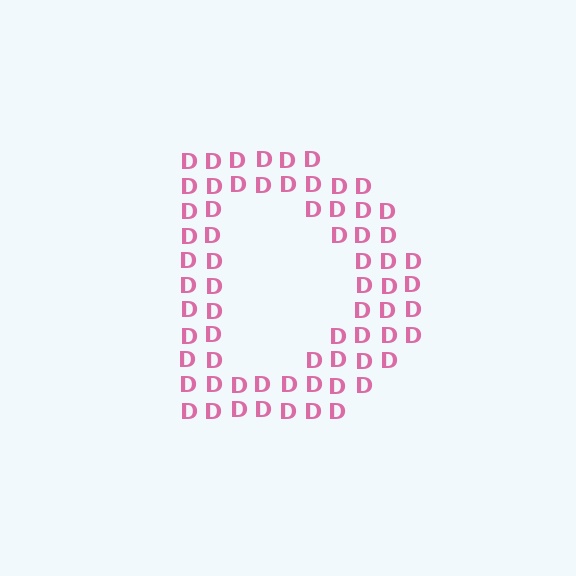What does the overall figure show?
The overall figure shows the letter D.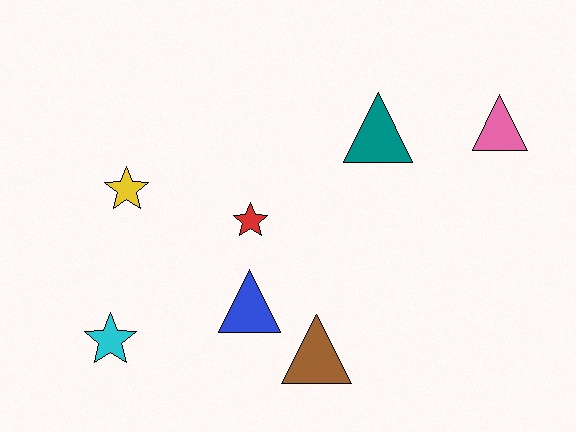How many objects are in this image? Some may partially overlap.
There are 7 objects.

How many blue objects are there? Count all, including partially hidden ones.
There is 1 blue object.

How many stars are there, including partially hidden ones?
There are 3 stars.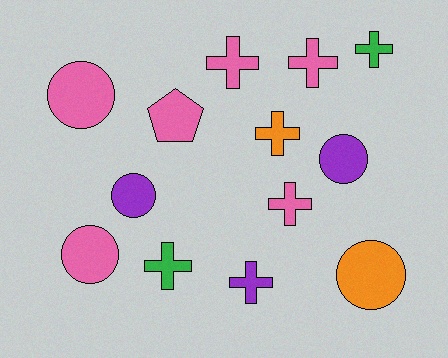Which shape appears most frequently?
Cross, with 7 objects.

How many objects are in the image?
There are 13 objects.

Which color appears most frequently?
Pink, with 6 objects.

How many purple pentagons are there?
There are no purple pentagons.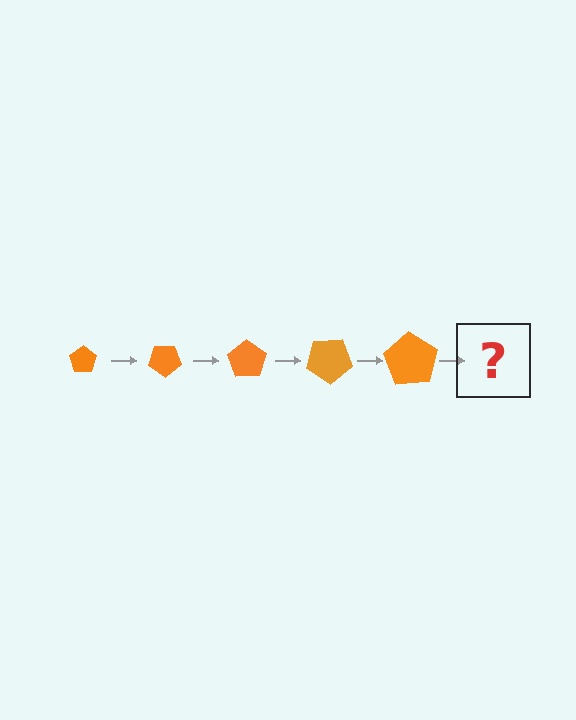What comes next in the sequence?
The next element should be a pentagon, larger than the previous one and rotated 175 degrees from the start.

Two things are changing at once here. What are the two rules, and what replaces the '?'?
The two rules are that the pentagon grows larger each step and it rotates 35 degrees each step. The '?' should be a pentagon, larger than the previous one and rotated 175 degrees from the start.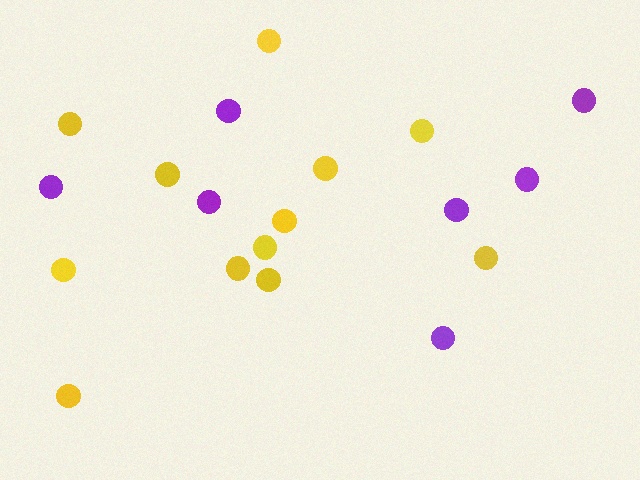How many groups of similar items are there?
There are 2 groups: one group of purple circles (7) and one group of yellow circles (12).